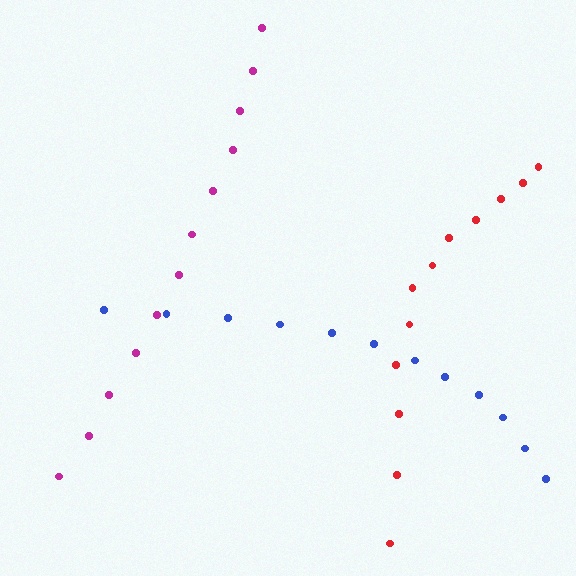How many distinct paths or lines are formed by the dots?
There are 3 distinct paths.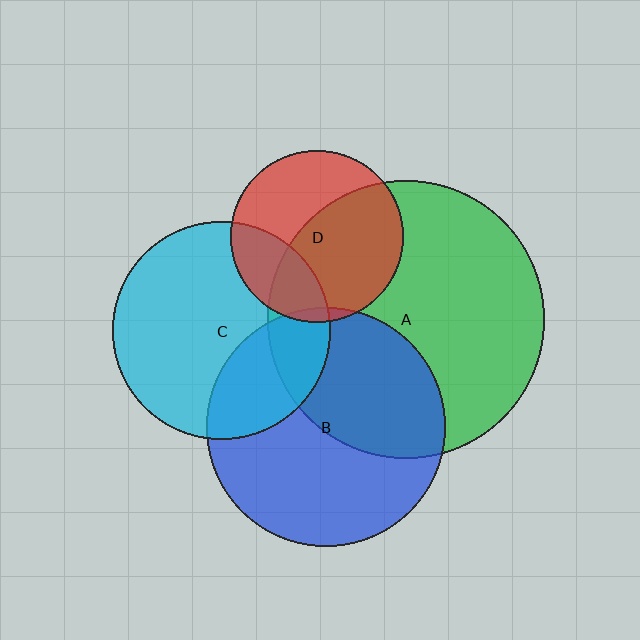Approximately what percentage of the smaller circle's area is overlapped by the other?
Approximately 55%.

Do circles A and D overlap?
Yes.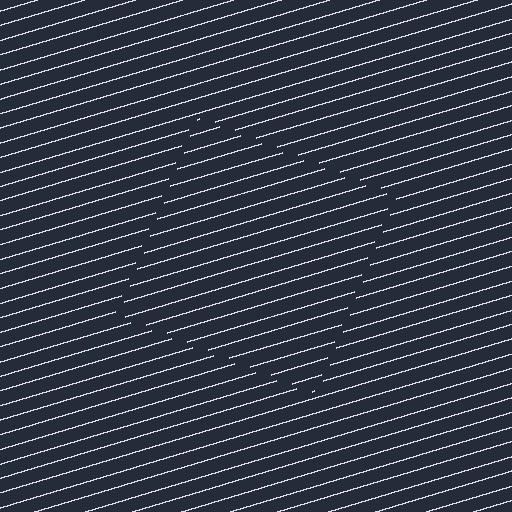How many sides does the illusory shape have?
4 sides — the line-ends trace a square.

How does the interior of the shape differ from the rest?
The interior of the shape contains the same grating, shifted by half a period — the contour is defined by the phase discontinuity where line-ends from the inner and outer gratings abut.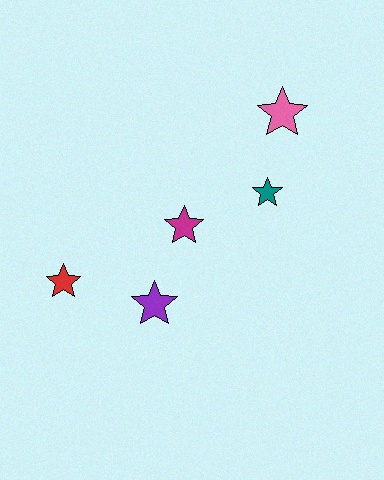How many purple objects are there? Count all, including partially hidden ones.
There is 1 purple object.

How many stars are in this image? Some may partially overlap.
There are 5 stars.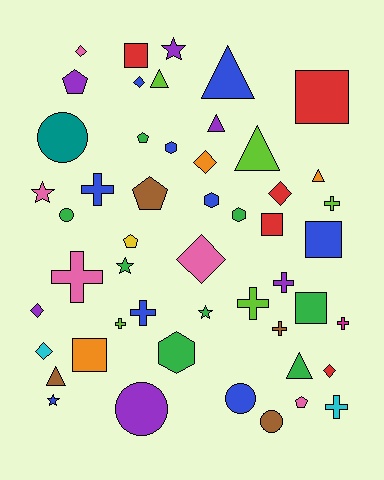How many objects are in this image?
There are 50 objects.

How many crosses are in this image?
There are 10 crosses.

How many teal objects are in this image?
There is 1 teal object.